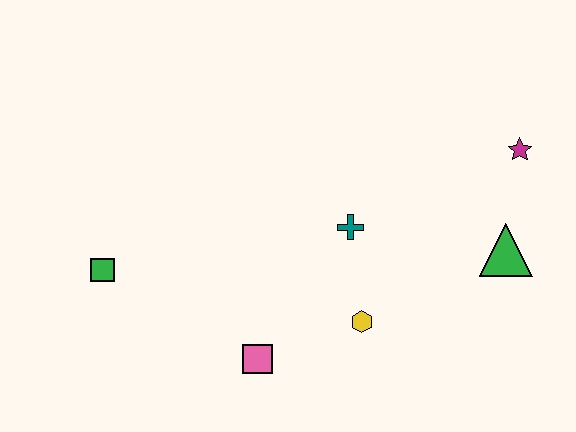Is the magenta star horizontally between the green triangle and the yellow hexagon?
No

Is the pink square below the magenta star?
Yes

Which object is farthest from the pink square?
The magenta star is farthest from the pink square.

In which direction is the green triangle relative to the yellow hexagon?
The green triangle is to the right of the yellow hexagon.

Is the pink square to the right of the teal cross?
No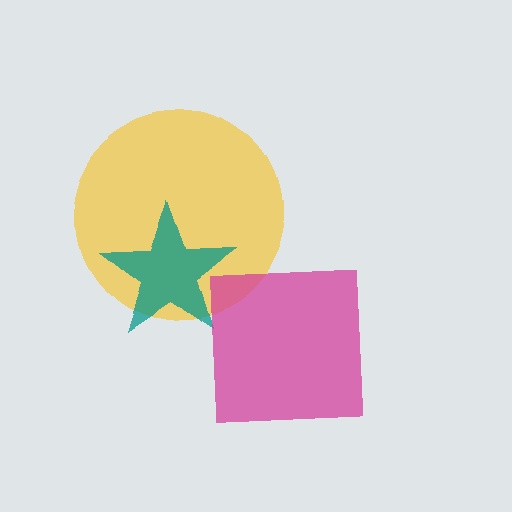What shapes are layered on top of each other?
The layered shapes are: a yellow circle, a teal star, a magenta square.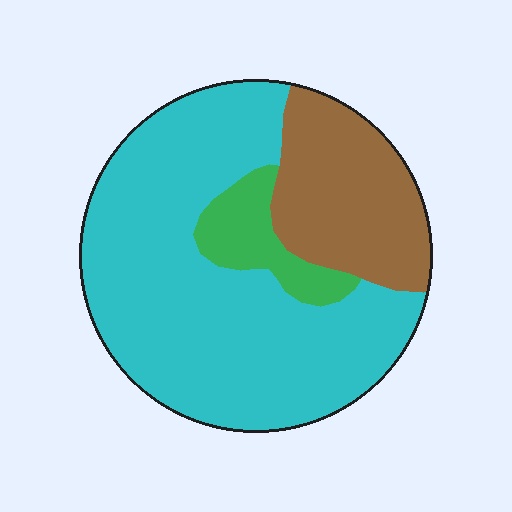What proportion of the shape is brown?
Brown covers 24% of the shape.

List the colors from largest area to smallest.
From largest to smallest: cyan, brown, green.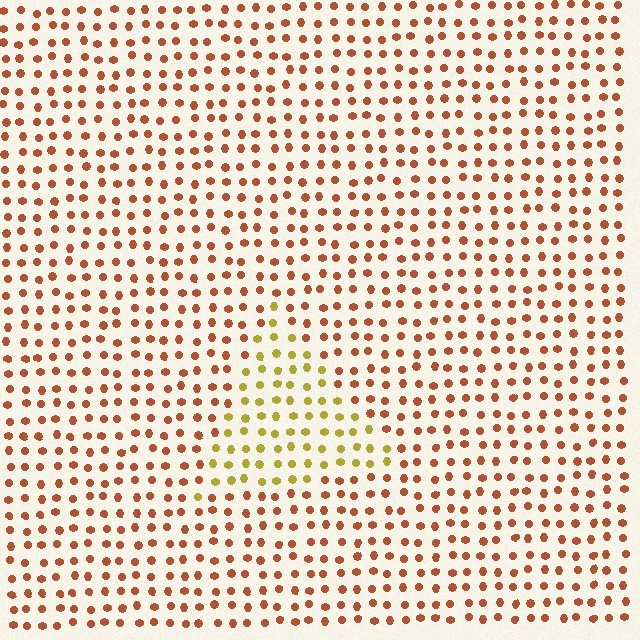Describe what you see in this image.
The image is filled with small brown elements in a uniform arrangement. A triangle-shaped region is visible where the elements are tinted to a slightly different hue, forming a subtle color boundary.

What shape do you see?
I see a triangle.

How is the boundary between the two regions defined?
The boundary is defined purely by a slight shift in hue (about 43 degrees). Spacing, size, and orientation are identical on both sides.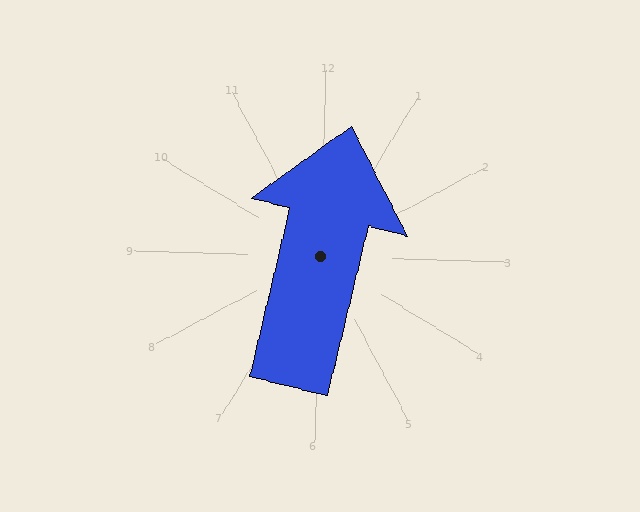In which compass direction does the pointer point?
North.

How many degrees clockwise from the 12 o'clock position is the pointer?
Approximately 12 degrees.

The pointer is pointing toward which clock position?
Roughly 12 o'clock.